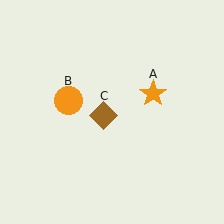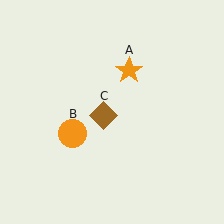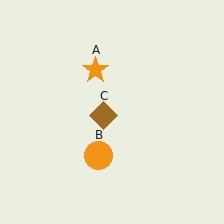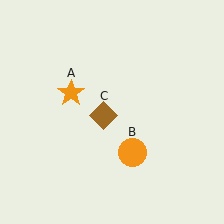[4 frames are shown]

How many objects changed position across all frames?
2 objects changed position: orange star (object A), orange circle (object B).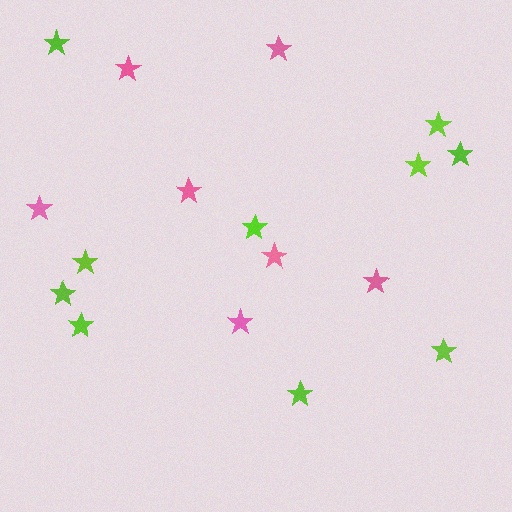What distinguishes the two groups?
There are 2 groups: one group of pink stars (7) and one group of lime stars (10).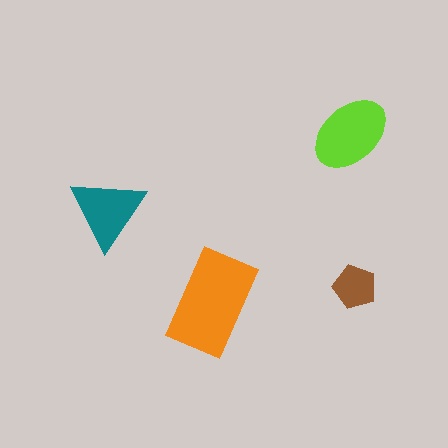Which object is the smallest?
The brown pentagon.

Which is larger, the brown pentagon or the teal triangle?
The teal triangle.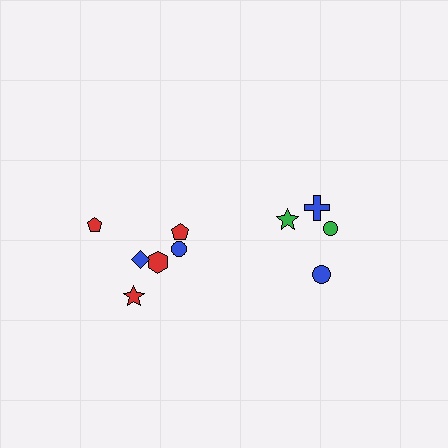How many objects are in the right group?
There are 4 objects.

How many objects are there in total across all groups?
There are 10 objects.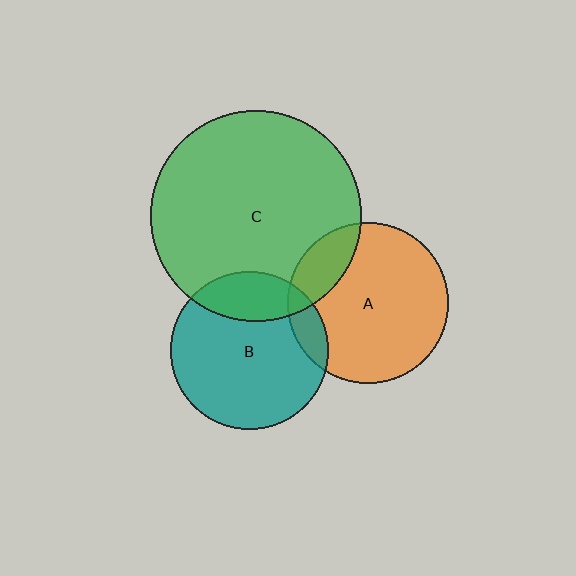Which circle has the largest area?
Circle C (green).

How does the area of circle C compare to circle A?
Approximately 1.7 times.